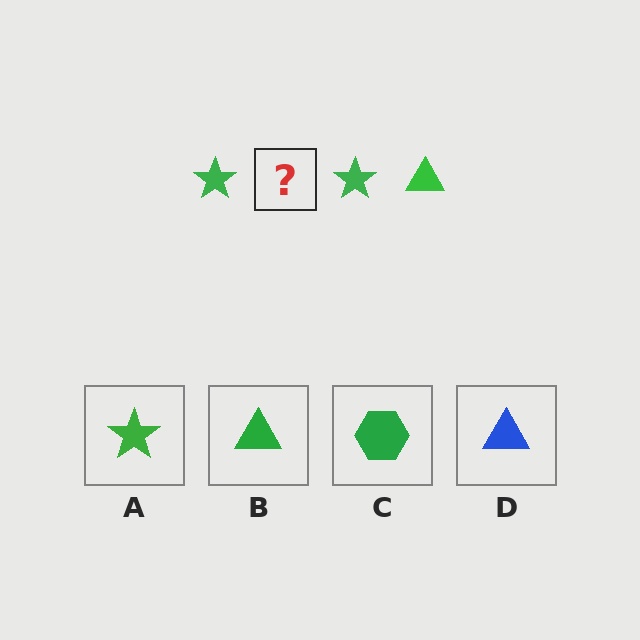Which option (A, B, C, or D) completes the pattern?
B.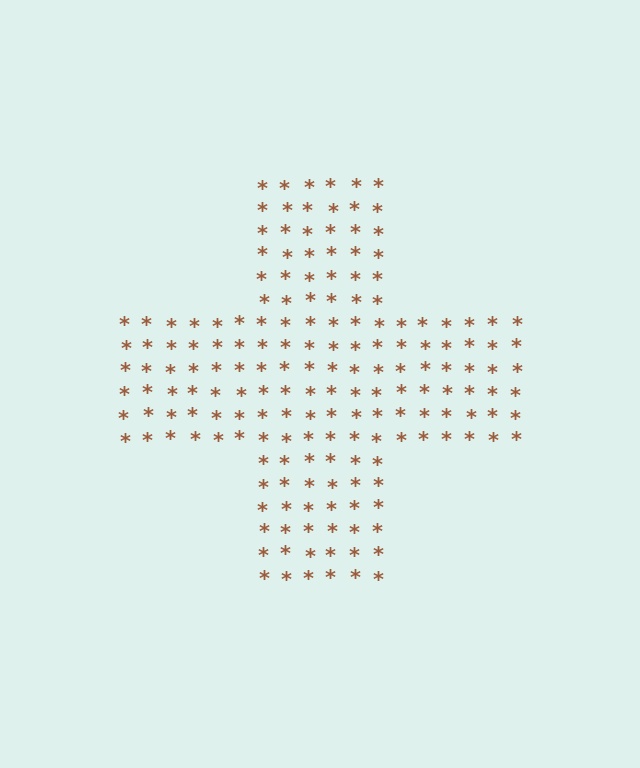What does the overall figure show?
The overall figure shows a cross.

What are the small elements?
The small elements are asterisks.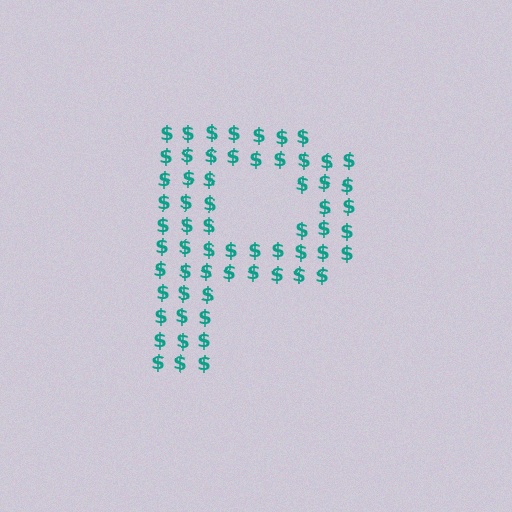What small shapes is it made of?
It is made of small dollar signs.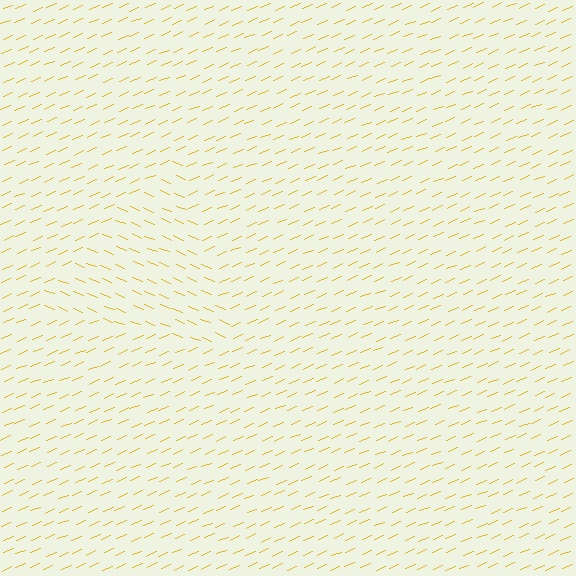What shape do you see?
I see a triangle.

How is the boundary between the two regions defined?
The boundary is defined purely by a change in line orientation (approximately 45 degrees difference). All lines are the same color and thickness.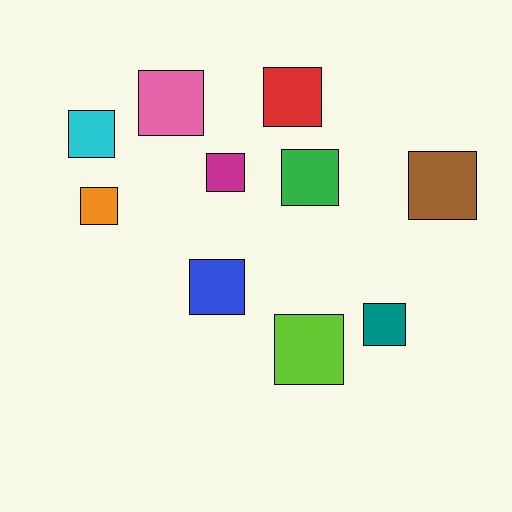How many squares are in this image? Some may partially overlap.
There are 10 squares.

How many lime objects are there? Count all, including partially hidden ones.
There is 1 lime object.